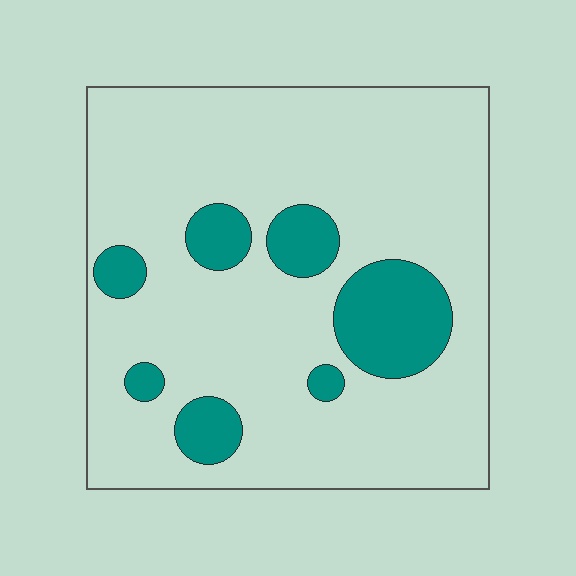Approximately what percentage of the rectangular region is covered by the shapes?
Approximately 15%.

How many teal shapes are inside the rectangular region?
7.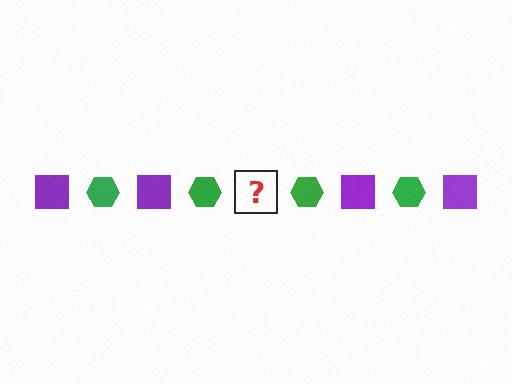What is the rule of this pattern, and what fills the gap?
The rule is that the pattern alternates between purple square and green hexagon. The gap should be filled with a purple square.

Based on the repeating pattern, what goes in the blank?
The blank should be a purple square.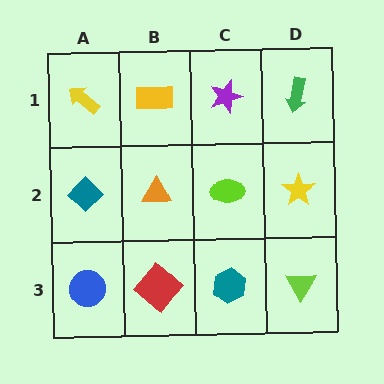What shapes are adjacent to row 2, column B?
A yellow rectangle (row 1, column B), a red diamond (row 3, column B), a teal diamond (row 2, column A), a lime ellipse (row 2, column C).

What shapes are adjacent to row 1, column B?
An orange triangle (row 2, column B), a yellow arrow (row 1, column A), a purple star (row 1, column C).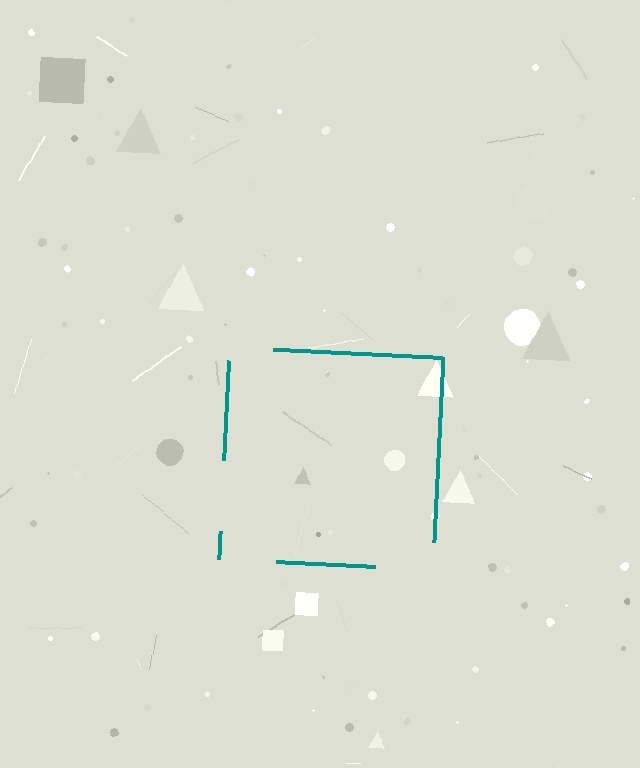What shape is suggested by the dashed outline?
The dashed outline suggests a square.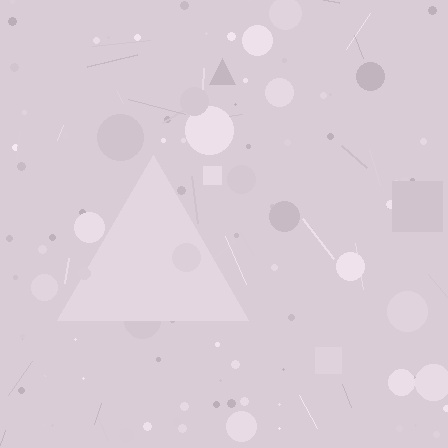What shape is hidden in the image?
A triangle is hidden in the image.